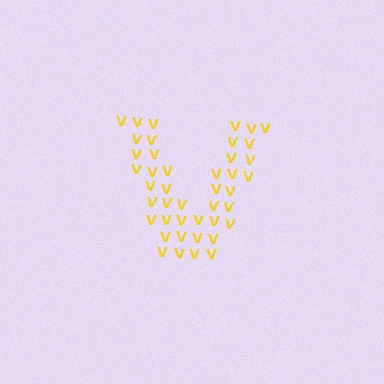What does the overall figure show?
The overall figure shows the letter V.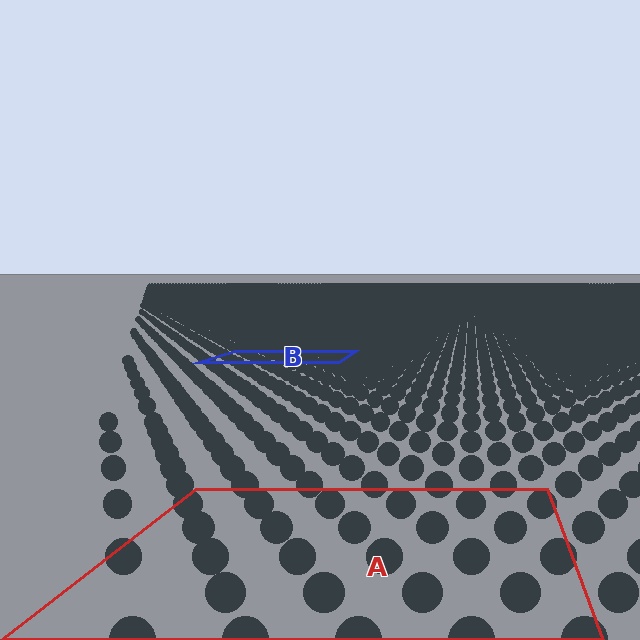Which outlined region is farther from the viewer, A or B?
Region B is farther from the viewer — the texture elements inside it appear smaller and more densely packed.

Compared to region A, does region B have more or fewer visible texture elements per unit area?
Region B has more texture elements per unit area — they are packed more densely because it is farther away.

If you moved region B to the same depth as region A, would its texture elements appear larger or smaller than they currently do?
They would appear larger. At a closer depth, the same texture elements are projected at a bigger on-screen size.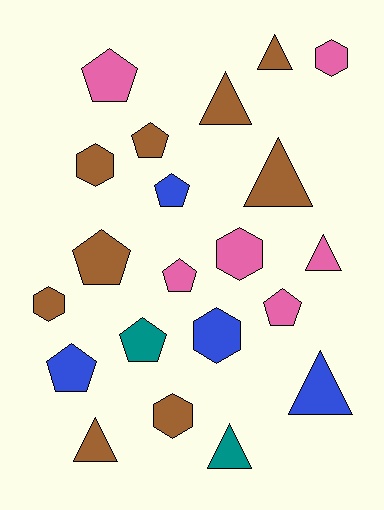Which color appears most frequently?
Brown, with 9 objects.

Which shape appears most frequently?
Pentagon, with 8 objects.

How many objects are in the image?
There are 21 objects.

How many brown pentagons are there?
There are 2 brown pentagons.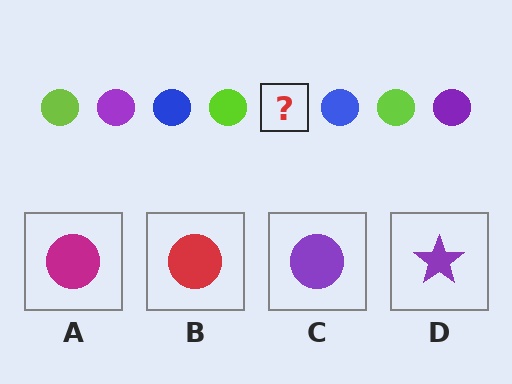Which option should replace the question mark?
Option C.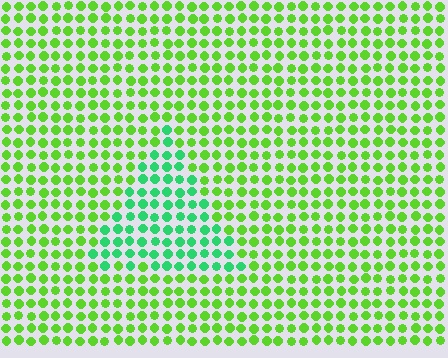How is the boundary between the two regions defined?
The boundary is defined purely by a slight shift in hue (about 41 degrees). Spacing, size, and orientation are identical on both sides.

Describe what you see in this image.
The image is filled with small lime elements in a uniform arrangement. A triangle-shaped region is visible where the elements are tinted to a slightly different hue, forming a subtle color boundary.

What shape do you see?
I see a triangle.